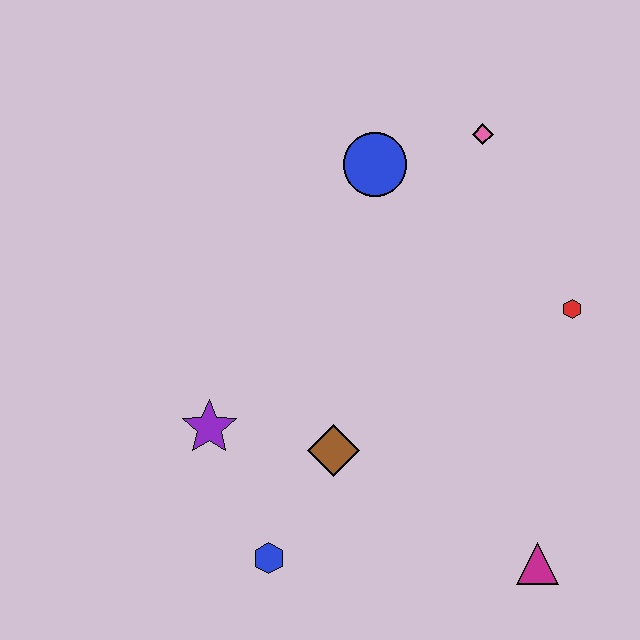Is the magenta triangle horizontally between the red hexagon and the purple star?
Yes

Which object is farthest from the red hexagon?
The blue hexagon is farthest from the red hexagon.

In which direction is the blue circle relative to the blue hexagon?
The blue circle is above the blue hexagon.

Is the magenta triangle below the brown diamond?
Yes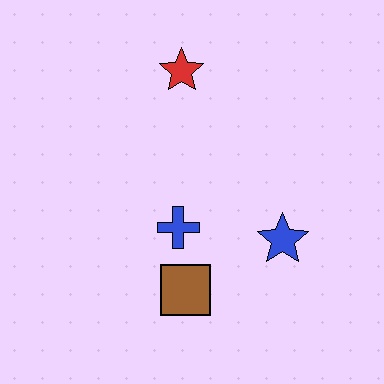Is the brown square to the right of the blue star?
No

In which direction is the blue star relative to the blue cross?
The blue star is to the right of the blue cross.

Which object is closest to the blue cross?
The brown square is closest to the blue cross.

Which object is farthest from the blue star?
The red star is farthest from the blue star.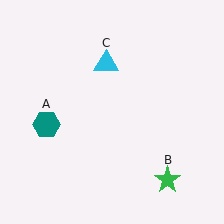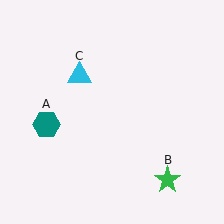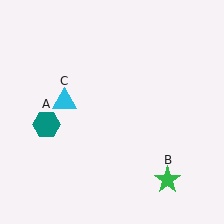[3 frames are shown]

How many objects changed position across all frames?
1 object changed position: cyan triangle (object C).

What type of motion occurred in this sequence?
The cyan triangle (object C) rotated counterclockwise around the center of the scene.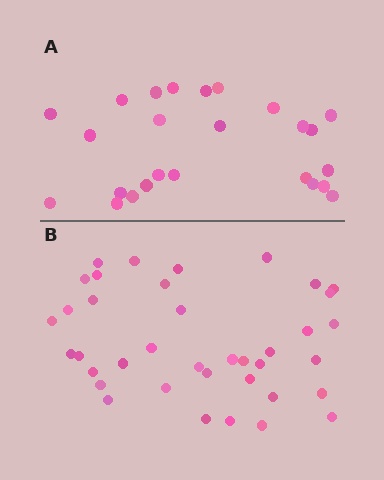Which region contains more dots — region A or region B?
Region B (the bottom region) has more dots.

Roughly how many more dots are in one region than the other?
Region B has approximately 15 more dots than region A.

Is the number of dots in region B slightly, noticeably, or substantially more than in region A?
Region B has substantially more. The ratio is roughly 1.5 to 1.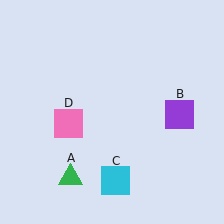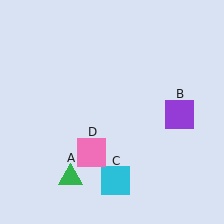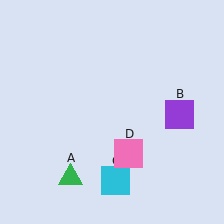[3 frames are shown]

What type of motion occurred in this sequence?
The pink square (object D) rotated counterclockwise around the center of the scene.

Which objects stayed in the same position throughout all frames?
Green triangle (object A) and purple square (object B) and cyan square (object C) remained stationary.